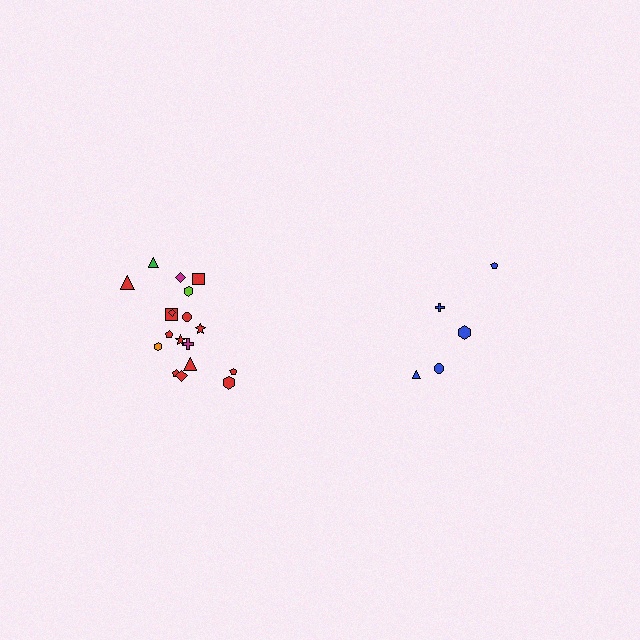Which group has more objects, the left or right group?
The left group.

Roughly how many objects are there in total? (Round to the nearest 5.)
Roughly 25 objects in total.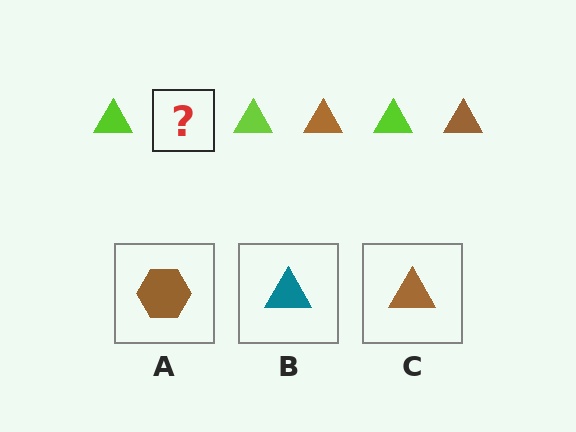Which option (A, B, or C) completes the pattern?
C.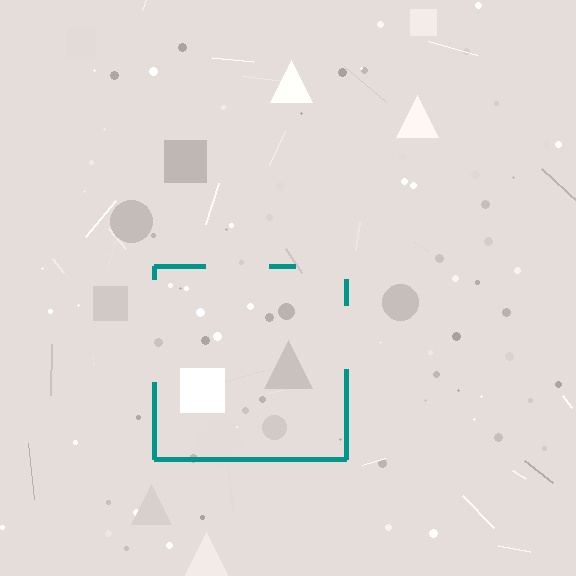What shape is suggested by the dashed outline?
The dashed outline suggests a square.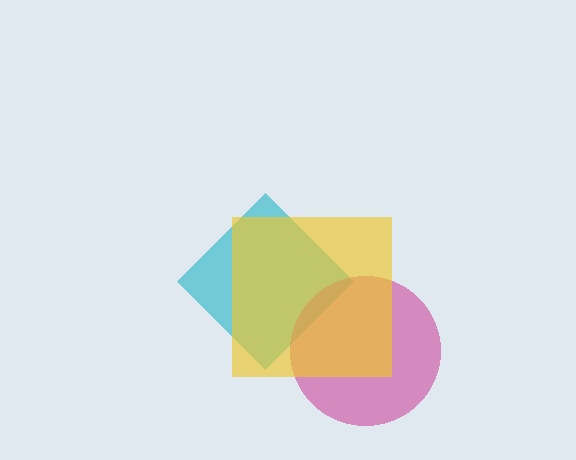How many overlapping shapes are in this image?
There are 3 overlapping shapes in the image.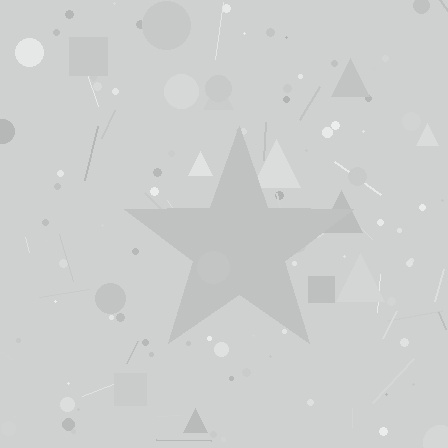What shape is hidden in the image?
A star is hidden in the image.